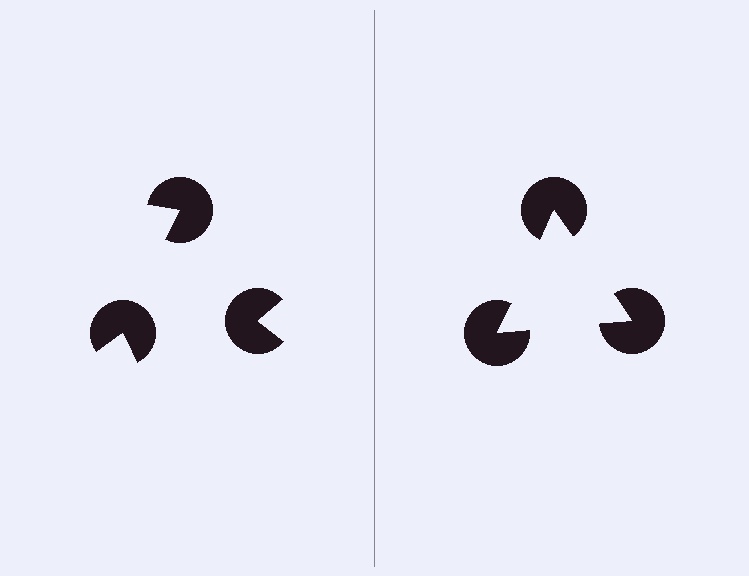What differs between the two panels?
The pac-man discs are positioned identically on both sides; only the wedge orientations differ. On the right they align to a triangle; on the left they are misaligned.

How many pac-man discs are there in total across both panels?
6 — 3 on each side.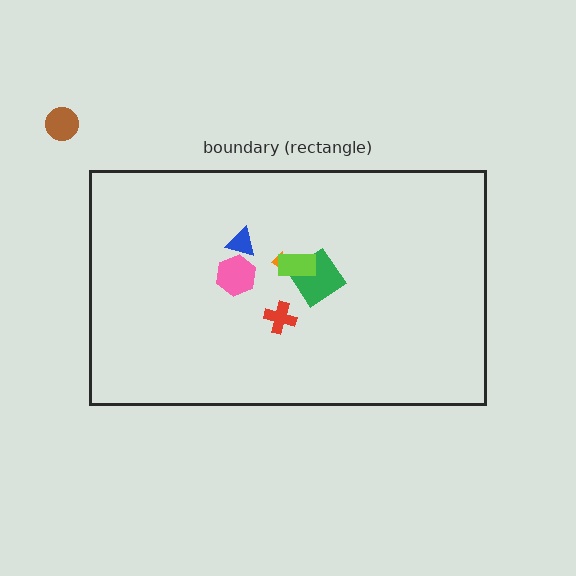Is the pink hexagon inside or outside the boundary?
Inside.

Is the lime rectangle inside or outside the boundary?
Inside.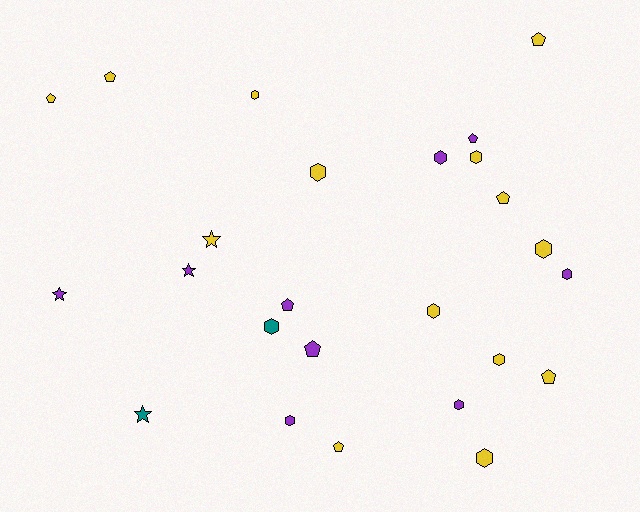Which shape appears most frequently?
Hexagon, with 12 objects.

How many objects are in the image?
There are 25 objects.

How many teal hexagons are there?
There is 1 teal hexagon.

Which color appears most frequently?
Yellow, with 14 objects.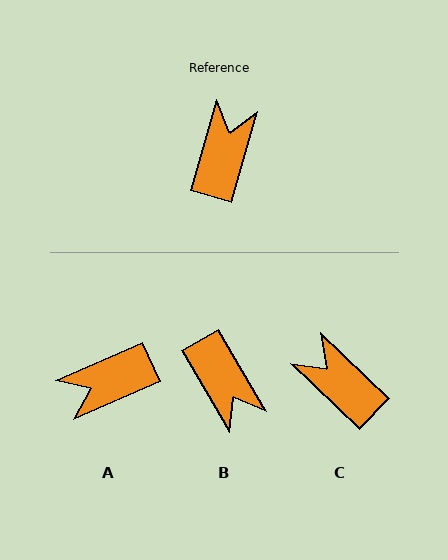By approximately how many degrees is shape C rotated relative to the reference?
Approximately 63 degrees counter-clockwise.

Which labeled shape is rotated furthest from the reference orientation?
B, about 133 degrees away.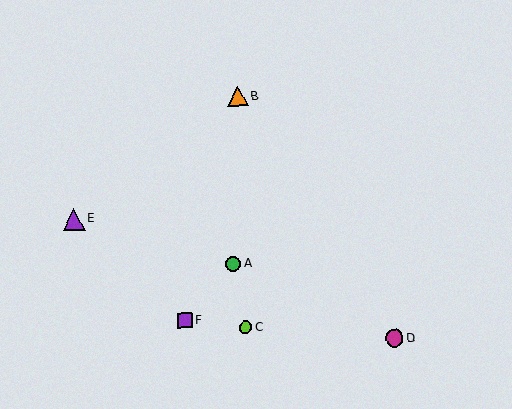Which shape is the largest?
The purple triangle (labeled E) is the largest.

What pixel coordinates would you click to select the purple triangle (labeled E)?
Click at (74, 219) to select the purple triangle E.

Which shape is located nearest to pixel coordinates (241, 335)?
The lime circle (labeled C) at (245, 327) is nearest to that location.